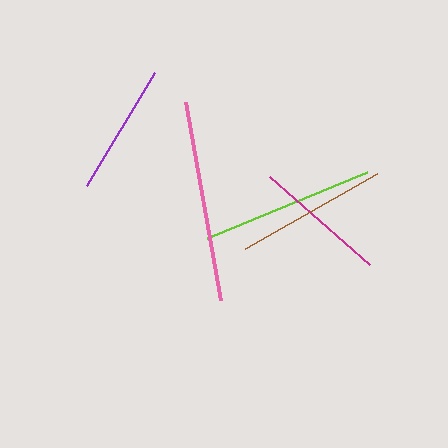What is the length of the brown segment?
The brown segment is approximately 153 pixels long.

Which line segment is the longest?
The pink line is the longest at approximately 200 pixels.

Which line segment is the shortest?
The purple line is the shortest at approximately 131 pixels.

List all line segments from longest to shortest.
From longest to shortest: pink, lime, brown, magenta, purple.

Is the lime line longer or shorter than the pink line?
The pink line is longer than the lime line.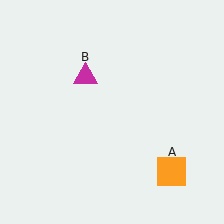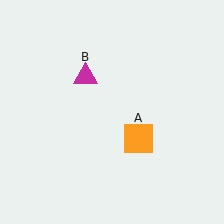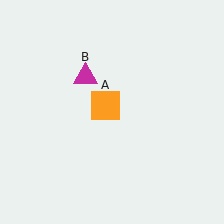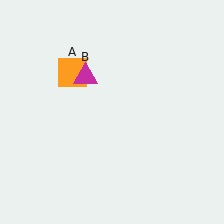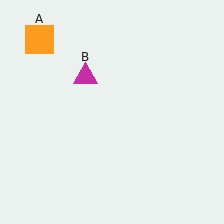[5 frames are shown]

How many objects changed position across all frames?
1 object changed position: orange square (object A).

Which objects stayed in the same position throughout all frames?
Magenta triangle (object B) remained stationary.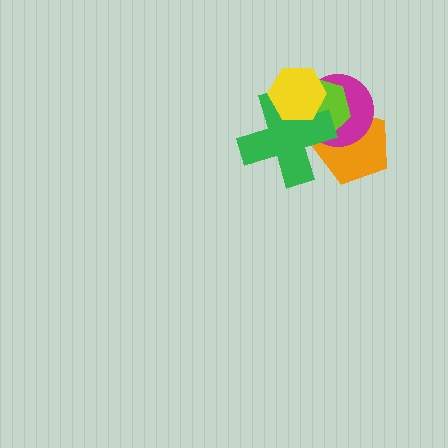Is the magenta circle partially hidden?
Yes, it is partially covered by another shape.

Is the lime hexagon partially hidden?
Yes, it is partially covered by another shape.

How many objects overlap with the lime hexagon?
4 objects overlap with the lime hexagon.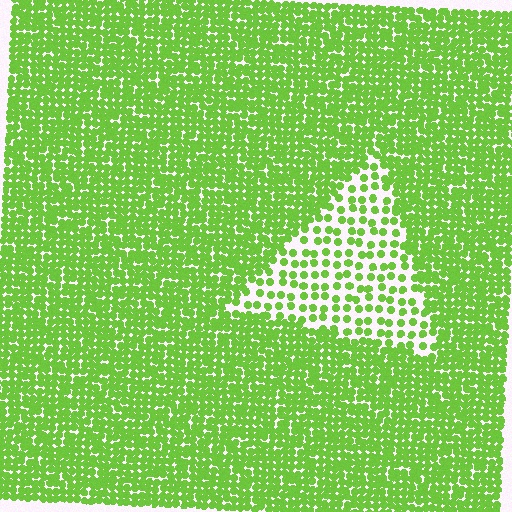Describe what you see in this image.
The image contains small lime elements arranged at two different densities. A triangle-shaped region is visible where the elements are less densely packed than the surrounding area.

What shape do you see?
I see a triangle.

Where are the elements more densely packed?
The elements are more densely packed outside the triangle boundary.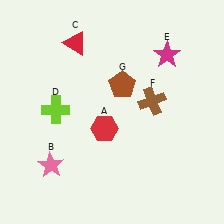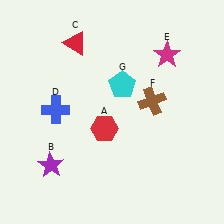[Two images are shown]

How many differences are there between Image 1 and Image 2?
There are 3 differences between the two images.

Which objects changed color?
B changed from pink to purple. D changed from lime to blue. G changed from brown to cyan.